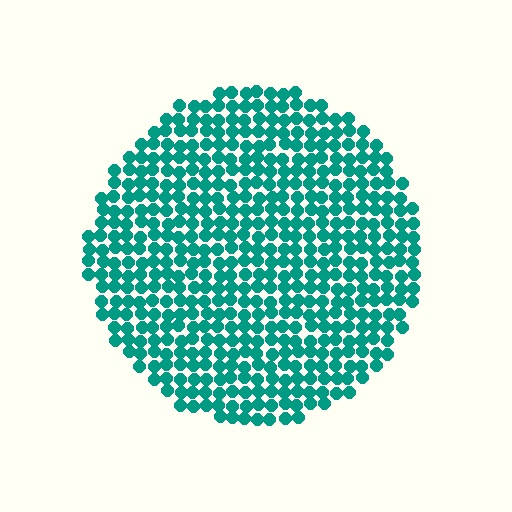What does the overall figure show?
The overall figure shows a circle.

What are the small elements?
The small elements are circles.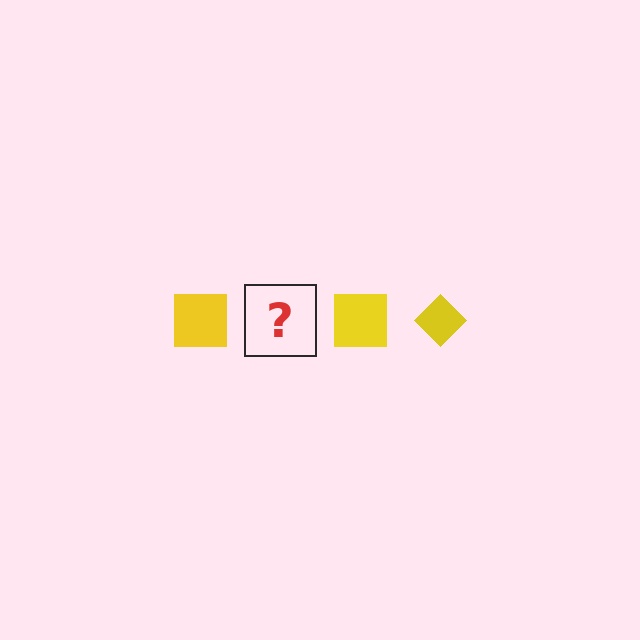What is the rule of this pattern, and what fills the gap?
The rule is that the pattern cycles through square, diamond shapes in yellow. The gap should be filled with a yellow diamond.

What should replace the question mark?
The question mark should be replaced with a yellow diamond.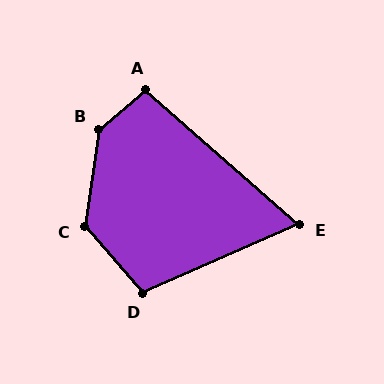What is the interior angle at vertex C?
Approximately 131 degrees (obtuse).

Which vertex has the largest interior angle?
B, at approximately 138 degrees.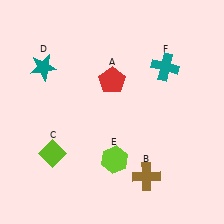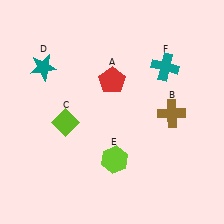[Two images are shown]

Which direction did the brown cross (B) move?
The brown cross (B) moved up.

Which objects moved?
The objects that moved are: the brown cross (B), the lime diamond (C).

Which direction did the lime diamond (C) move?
The lime diamond (C) moved up.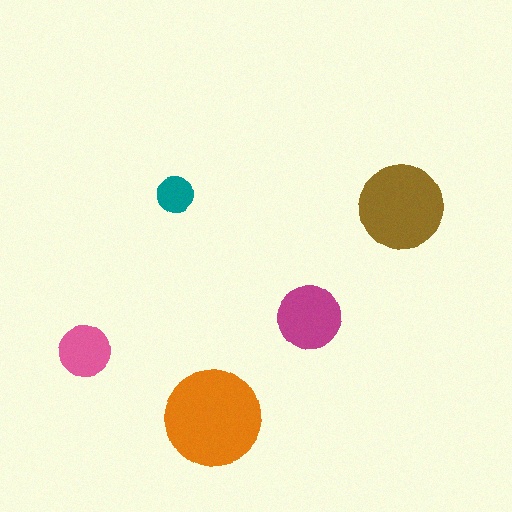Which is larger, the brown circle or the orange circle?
The orange one.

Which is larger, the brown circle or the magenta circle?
The brown one.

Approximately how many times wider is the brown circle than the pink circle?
About 1.5 times wider.